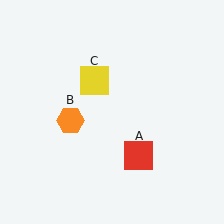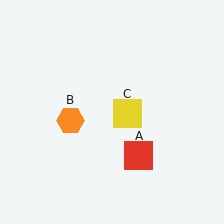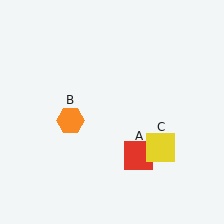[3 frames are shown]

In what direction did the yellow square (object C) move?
The yellow square (object C) moved down and to the right.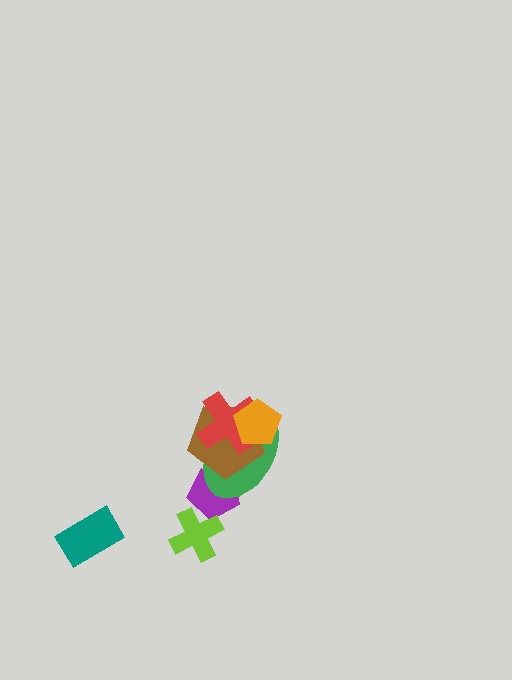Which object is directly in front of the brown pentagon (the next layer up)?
The red cross is directly in front of the brown pentagon.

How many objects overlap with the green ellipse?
4 objects overlap with the green ellipse.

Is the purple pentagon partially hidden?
Yes, it is partially covered by another shape.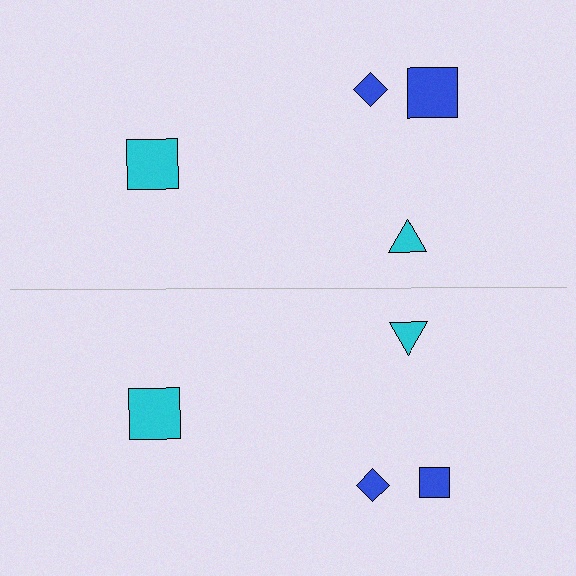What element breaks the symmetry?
The blue square on the bottom side has a different size than its mirror counterpart.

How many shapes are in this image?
There are 8 shapes in this image.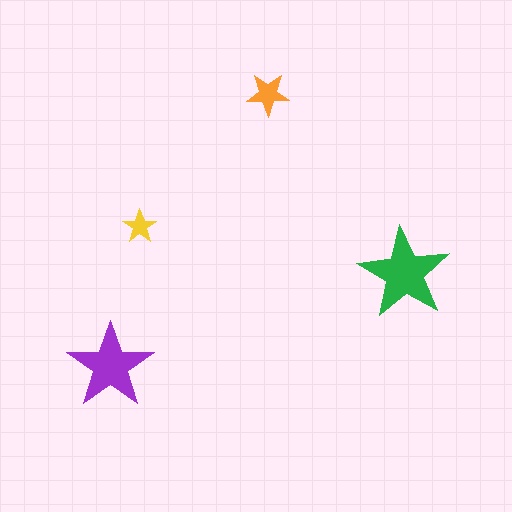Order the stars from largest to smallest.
the green one, the purple one, the orange one, the yellow one.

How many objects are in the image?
There are 4 objects in the image.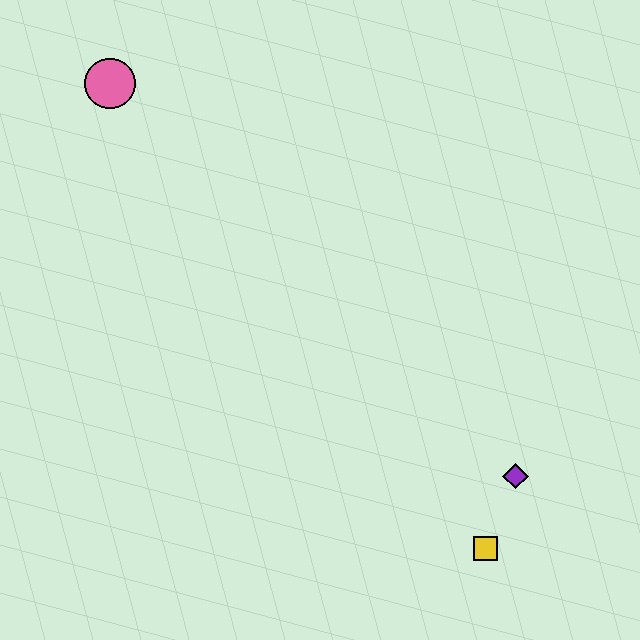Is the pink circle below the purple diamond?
No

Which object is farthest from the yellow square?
The pink circle is farthest from the yellow square.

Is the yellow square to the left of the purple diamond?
Yes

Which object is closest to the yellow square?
The purple diamond is closest to the yellow square.